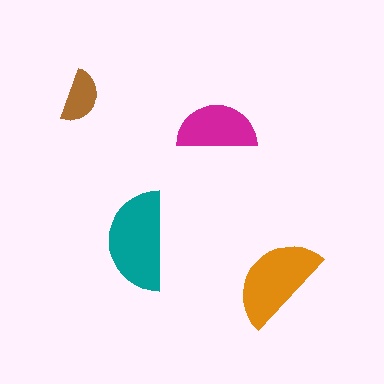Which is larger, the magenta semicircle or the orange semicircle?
The orange one.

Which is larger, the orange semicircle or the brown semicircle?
The orange one.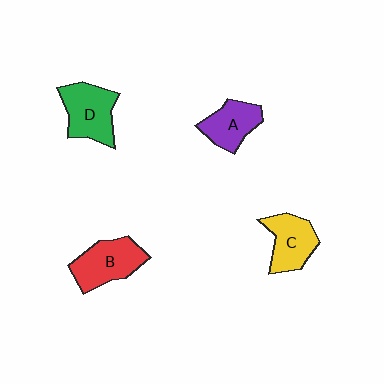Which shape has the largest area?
Shape D (green).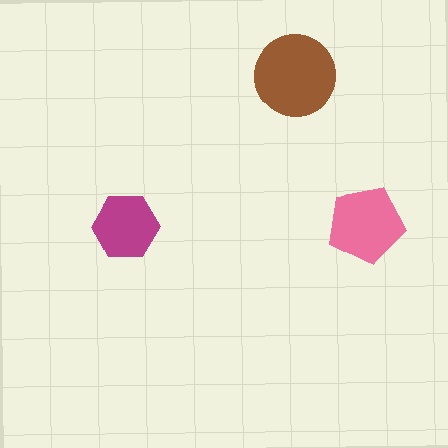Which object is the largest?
The brown circle.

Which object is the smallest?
The magenta hexagon.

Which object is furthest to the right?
The pink pentagon is rightmost.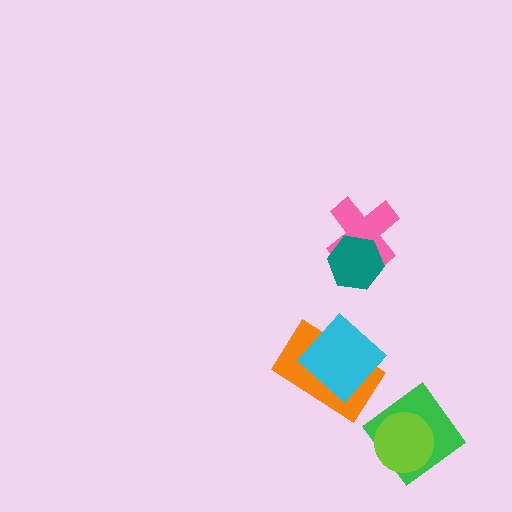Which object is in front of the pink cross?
The teal hexagon is in front of the pink cross.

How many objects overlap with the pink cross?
1 object overlaps with the pink cross.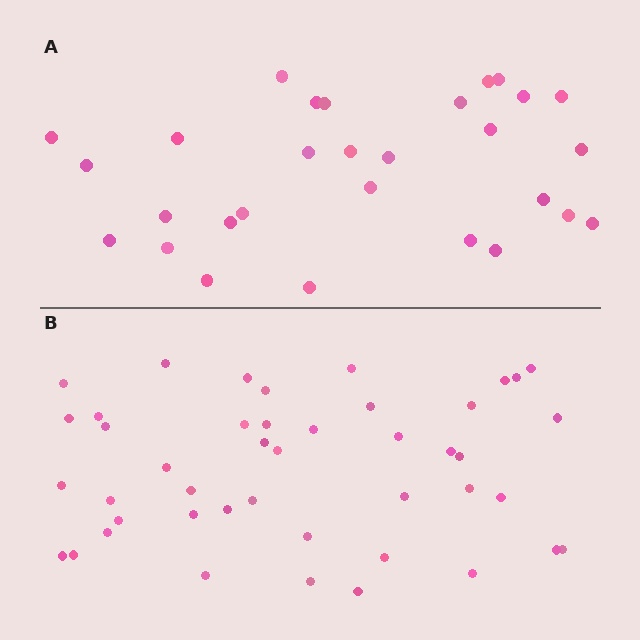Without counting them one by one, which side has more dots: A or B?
Region B (the bottom region) has more dots.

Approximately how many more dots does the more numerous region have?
Region B has approximately 15 more dots than region A.